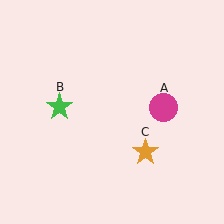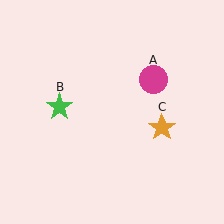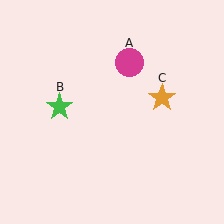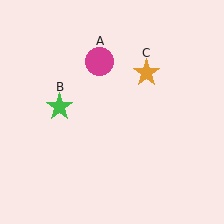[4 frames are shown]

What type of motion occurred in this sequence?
The magenta circle (object A), orange star (object C) rotated counterclockwise around the center of the scene.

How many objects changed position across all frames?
2 objects changed position: magenta circle (object A), orange star (object C).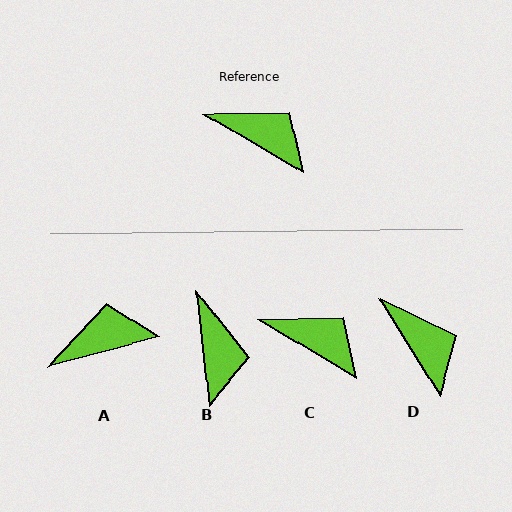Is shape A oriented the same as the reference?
No, it is off by about 46 degrees.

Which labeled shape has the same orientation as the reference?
C.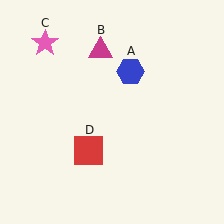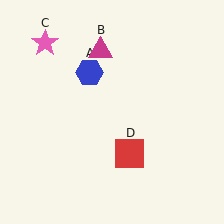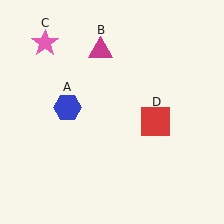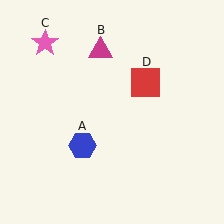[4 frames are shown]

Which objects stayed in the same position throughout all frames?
Magenta triangle (object B) and pink star (object C) remained stationary.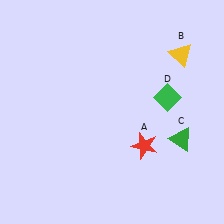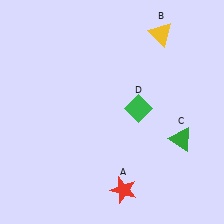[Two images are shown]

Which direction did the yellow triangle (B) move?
The yellow triangle (B) moved up.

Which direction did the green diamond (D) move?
The green diamond (D) moved left.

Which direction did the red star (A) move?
The red star (A) moved down.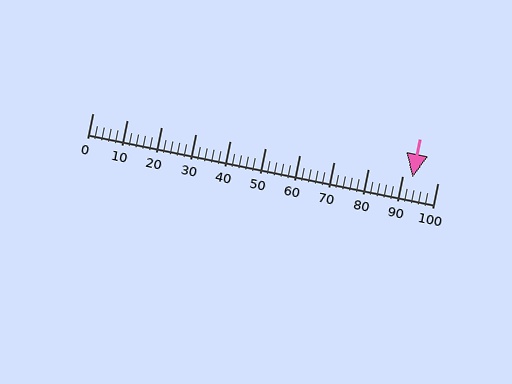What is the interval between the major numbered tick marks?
The major tick marks are spaced 10 units apart.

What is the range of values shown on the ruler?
The ruler shows values from 0 to 100.